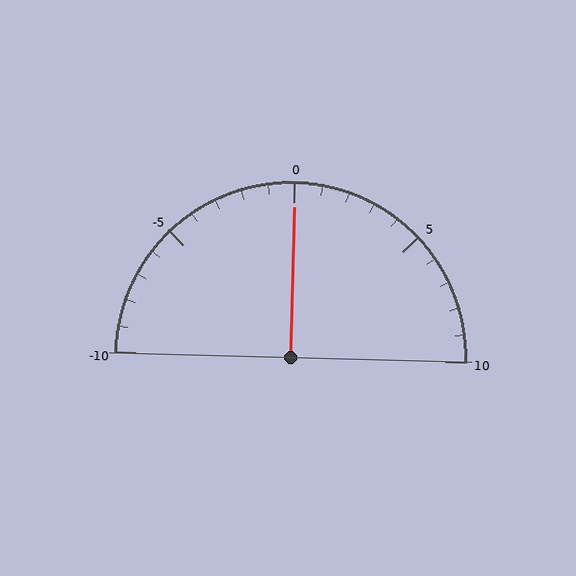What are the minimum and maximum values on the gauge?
The gauge ranges from -10 to 10.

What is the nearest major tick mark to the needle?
The nearest major tick mark is 0.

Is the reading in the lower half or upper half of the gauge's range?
The reading is in the upper half of the range (-10 to 10).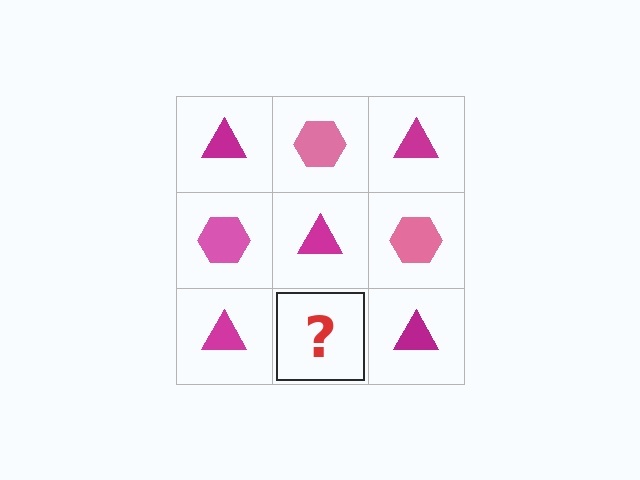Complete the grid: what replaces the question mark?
The question mark should be replaced with a pink hexagon.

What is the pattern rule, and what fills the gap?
The rule is that it alternates magenta triangle and pink hexagon in a checkerboard pattern. The gap should be filled with a pink hexagon.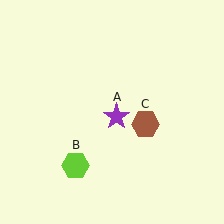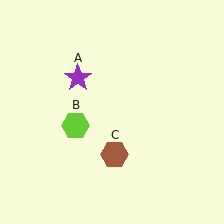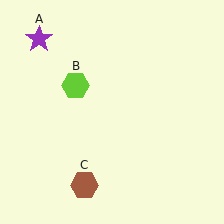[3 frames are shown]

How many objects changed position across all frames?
3 objects changed position: purple star (object A), lime hexagon (object B), brown hexagon (object C).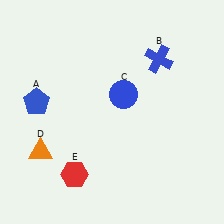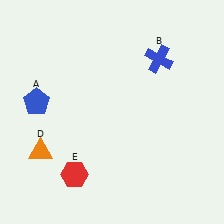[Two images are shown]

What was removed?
The blue circle (C) was removed in Image 2.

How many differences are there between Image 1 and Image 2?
There is 1 difference between the two images.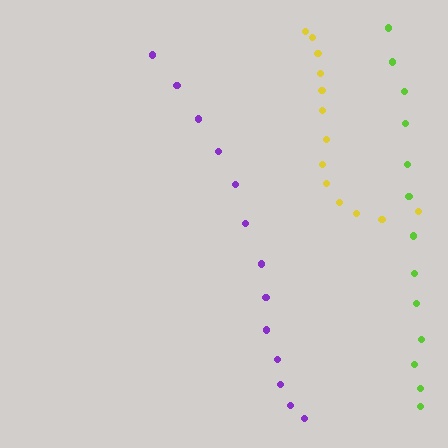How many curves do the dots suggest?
There are 3 distinct paths.